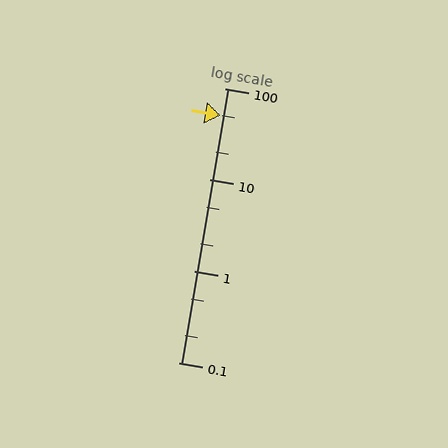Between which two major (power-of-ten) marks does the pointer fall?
The pointer is between 10 and 100.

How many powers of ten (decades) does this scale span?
The scale spans 3 decades, from 0.1 to 100.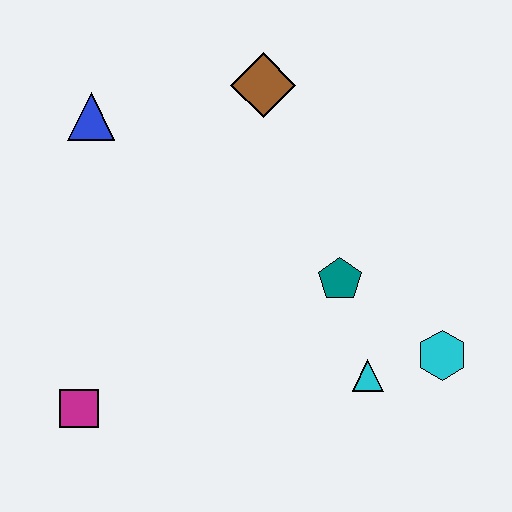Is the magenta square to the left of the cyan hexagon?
Yes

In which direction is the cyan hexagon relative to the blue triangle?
The cyan hexagon is to the right of the blue triangle.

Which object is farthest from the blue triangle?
The cyan hexagon is farthest from the blue triangle.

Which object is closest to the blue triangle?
The brown diamond is closest to the blue triangle.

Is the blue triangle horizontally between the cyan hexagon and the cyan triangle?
No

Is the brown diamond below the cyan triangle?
No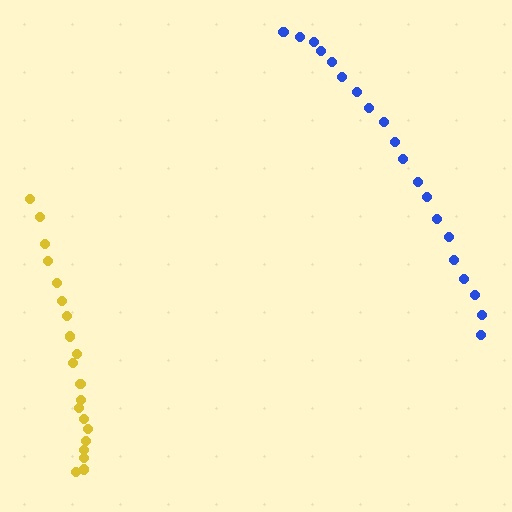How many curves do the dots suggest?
There are 2 distinct paths.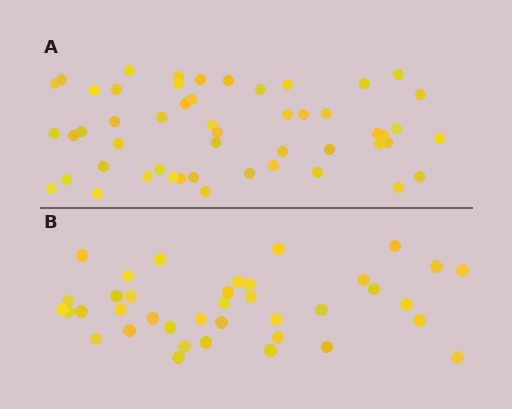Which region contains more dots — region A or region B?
Region A (the top region) has more dots.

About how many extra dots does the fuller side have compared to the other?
Region A has approximately 15 more dots than region B.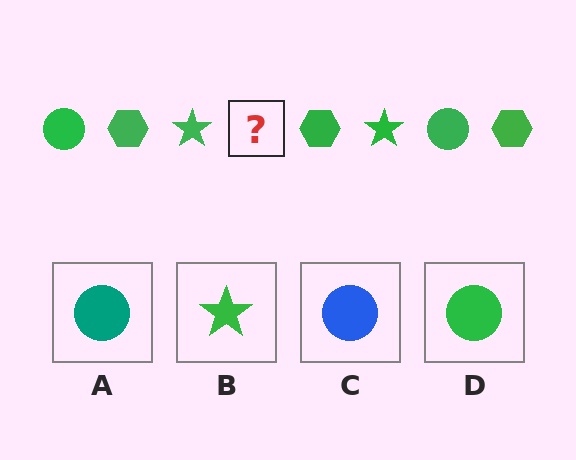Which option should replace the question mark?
Option D.